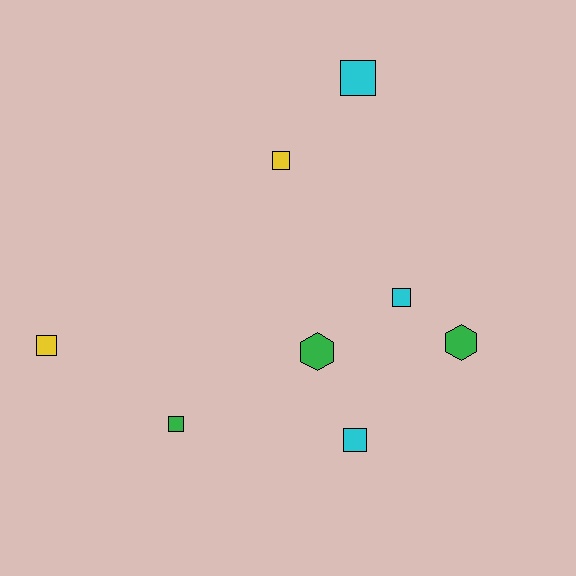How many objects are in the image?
There are 8 objects.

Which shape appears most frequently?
Square, with 6 objects.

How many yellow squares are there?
There are 2 yellow squares.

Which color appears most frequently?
Cyan, with 3 objects.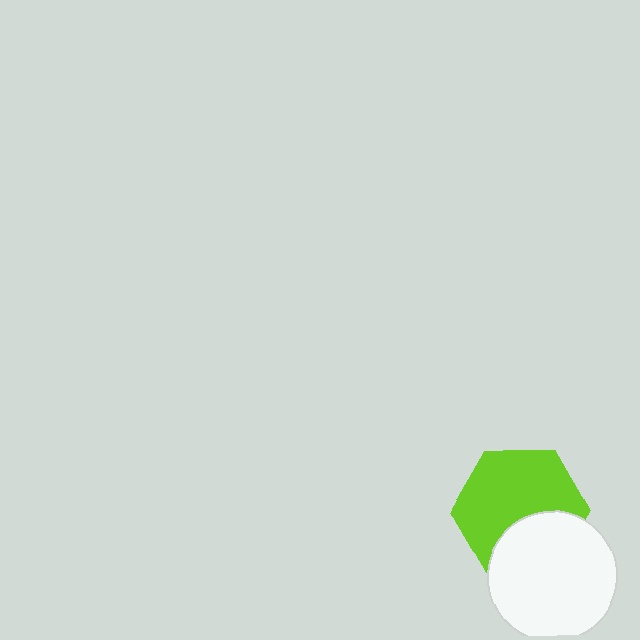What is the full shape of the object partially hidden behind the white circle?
The partially hidden object is a lime hexagon.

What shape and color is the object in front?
The object in front is a white circle.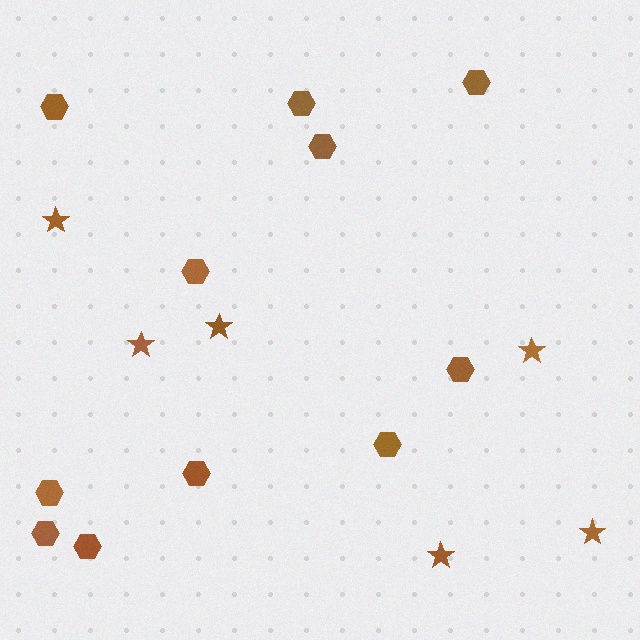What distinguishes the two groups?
There are 2 groups: one group of hexagons (11) and one group of stars (6).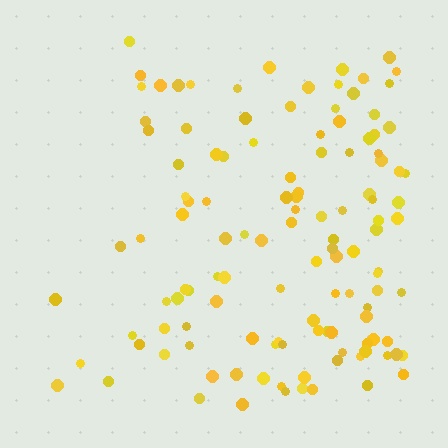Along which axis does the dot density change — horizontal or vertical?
Horizontal.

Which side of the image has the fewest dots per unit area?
The left.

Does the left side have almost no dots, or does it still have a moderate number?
Still a moderate number, just noticeably fewer than the right.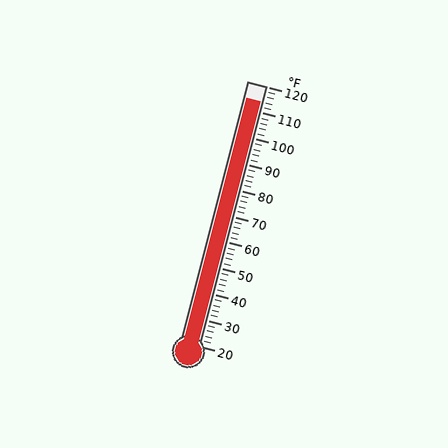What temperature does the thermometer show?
The thermometer shows approximately 114°F.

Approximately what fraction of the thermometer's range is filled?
The thermometer is filled to approximately 95% of its range.